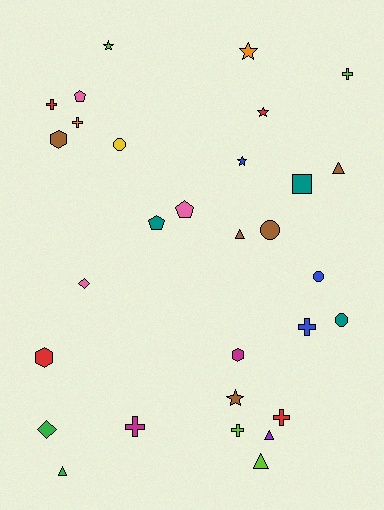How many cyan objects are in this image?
There are no cyan objects.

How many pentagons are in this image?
There are 3 pentagons.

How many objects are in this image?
There are 30 objects.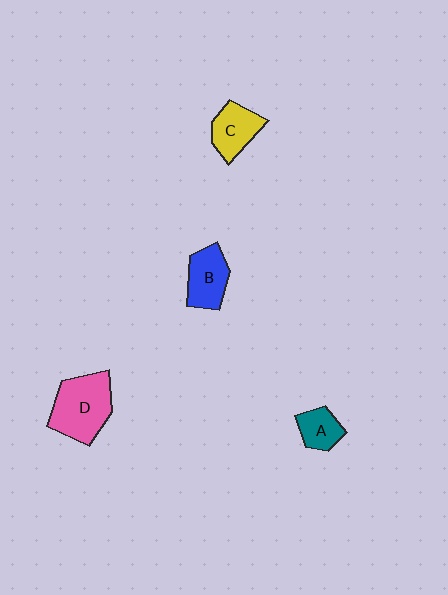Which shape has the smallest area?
Shape A (teal).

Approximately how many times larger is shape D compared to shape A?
Approximately 2.2 times.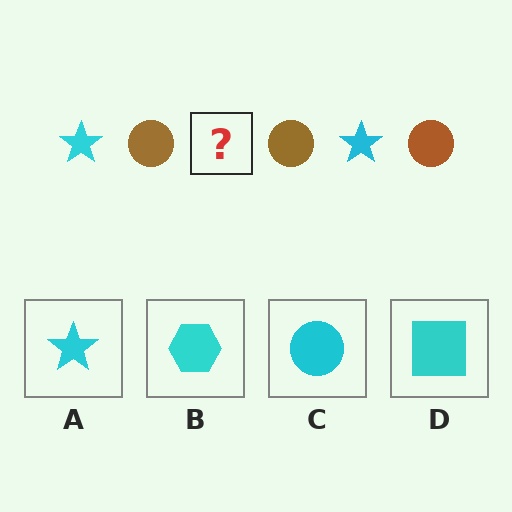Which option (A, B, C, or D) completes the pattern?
A.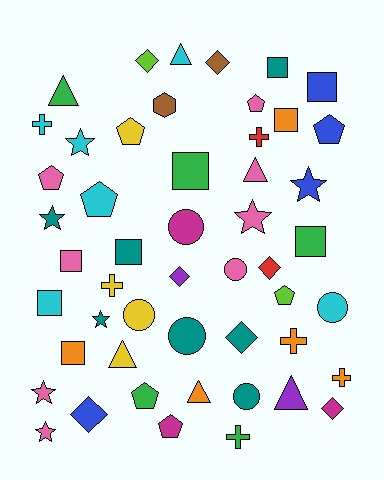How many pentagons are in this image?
There are 8 pentagons.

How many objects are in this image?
There are 50 objects.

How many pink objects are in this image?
There are 8 pink objects.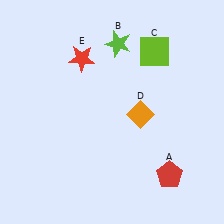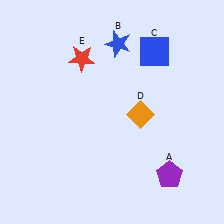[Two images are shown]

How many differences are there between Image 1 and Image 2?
There are 3 differences between the two images.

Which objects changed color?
A changed from red to purple. B changed from lime to blue. C changed from lime to blue.